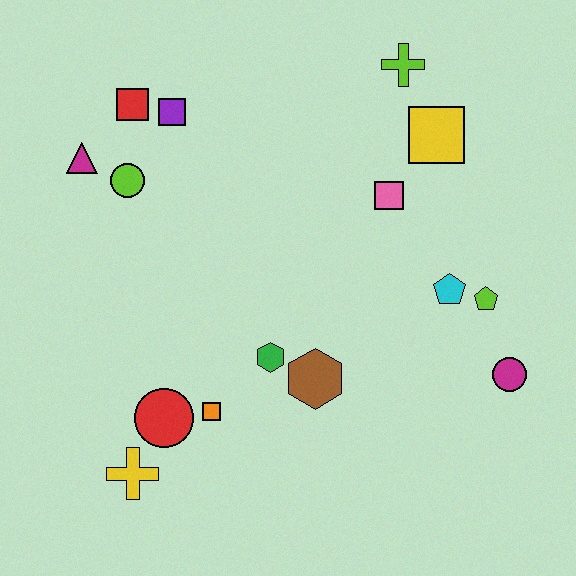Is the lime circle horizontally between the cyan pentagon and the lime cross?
No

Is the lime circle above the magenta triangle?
No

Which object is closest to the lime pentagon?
The cyan pentagon is closest to the lime pentagon.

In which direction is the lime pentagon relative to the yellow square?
The lime pentagon is below the yellow square.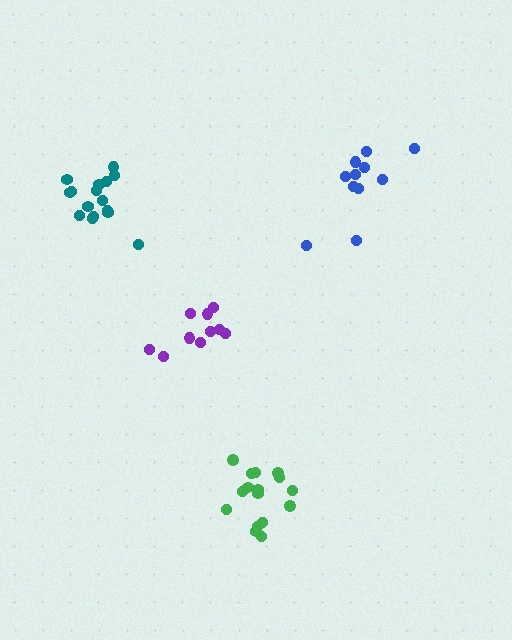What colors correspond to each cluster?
The clusters are colored: teal, green, blue, purple.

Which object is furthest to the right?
The blue cluster is rightmost.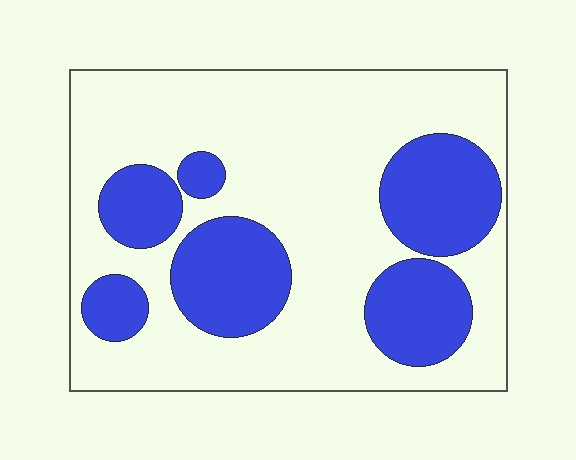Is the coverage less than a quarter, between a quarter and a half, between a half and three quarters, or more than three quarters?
Between a quarter and a half.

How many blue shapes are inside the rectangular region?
6.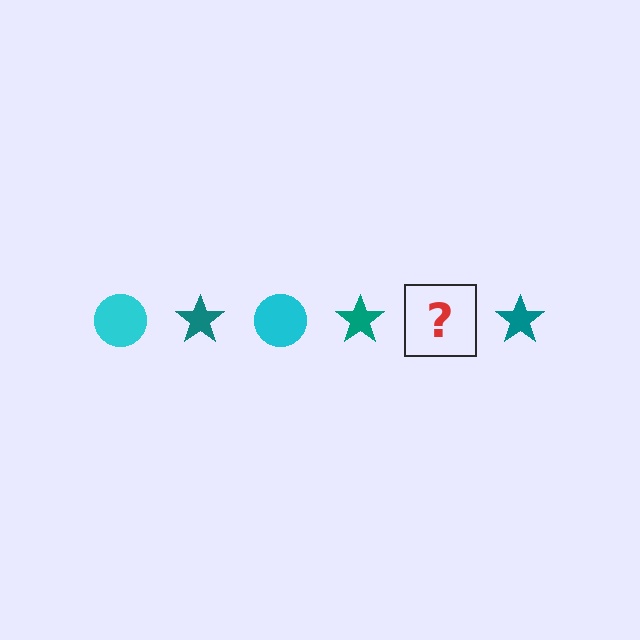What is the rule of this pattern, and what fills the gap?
The rule is that the pattern alternates between cyan circle and teal star. The gap should be filled with a cyan circle.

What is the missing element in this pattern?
The missing element is a cyan circle.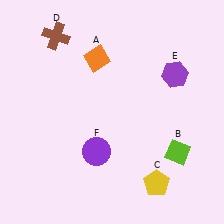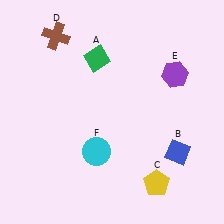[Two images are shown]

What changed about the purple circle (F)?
In Image 1, F is purple. In Image 2, it changed to cyan.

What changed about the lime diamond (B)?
In Image 1, B is lime. In Image 2, it changed to blue.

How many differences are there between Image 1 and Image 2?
There are 3 differences between the two images.